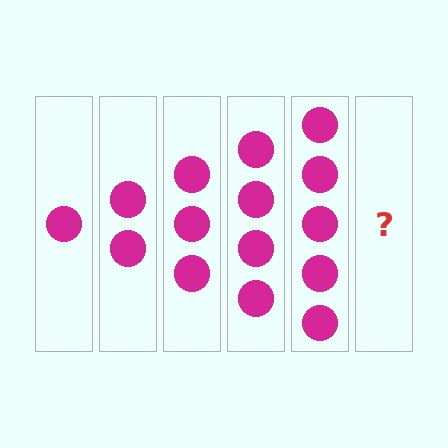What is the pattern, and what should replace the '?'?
The pattern is that each step adds one more circle. The '?' should be 6 circles.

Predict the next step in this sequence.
The next step is 6 circles.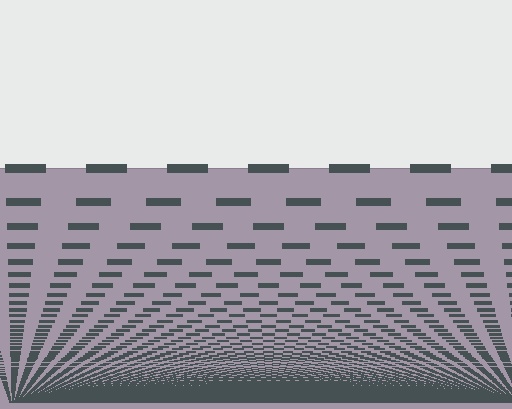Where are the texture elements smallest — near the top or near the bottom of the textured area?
Near the bottom.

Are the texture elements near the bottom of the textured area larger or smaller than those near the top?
Smaller. The gradient is inverted — elements near the bottom are smaller and denser.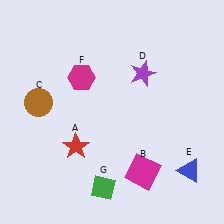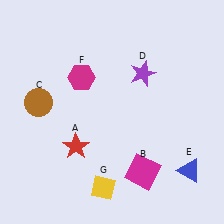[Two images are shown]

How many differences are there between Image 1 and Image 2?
There is 1 difference between the two images.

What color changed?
The diamond (G) changed from green in Image 1 to yellow in Image 2.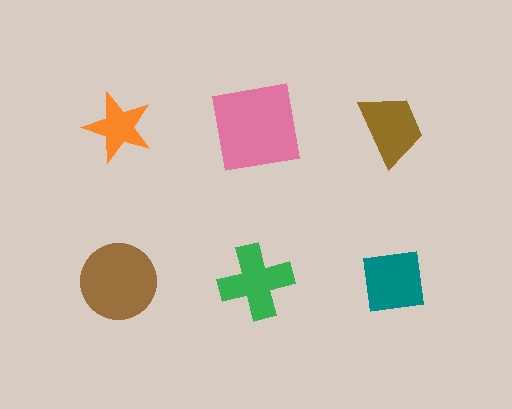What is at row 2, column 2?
A green cross.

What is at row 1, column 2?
A pink square.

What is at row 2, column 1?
A brown circle.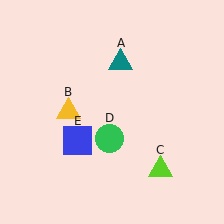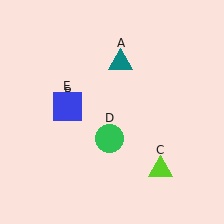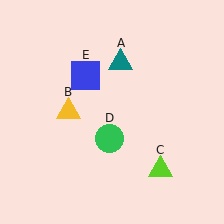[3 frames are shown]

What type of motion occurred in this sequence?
The blue square (object E) rotated clockwise around the center of the scene.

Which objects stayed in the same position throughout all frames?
Teal triangle (object A) and yellow triangle (object B) and lime triangle (object C) and green circle (object D) remained stationary.